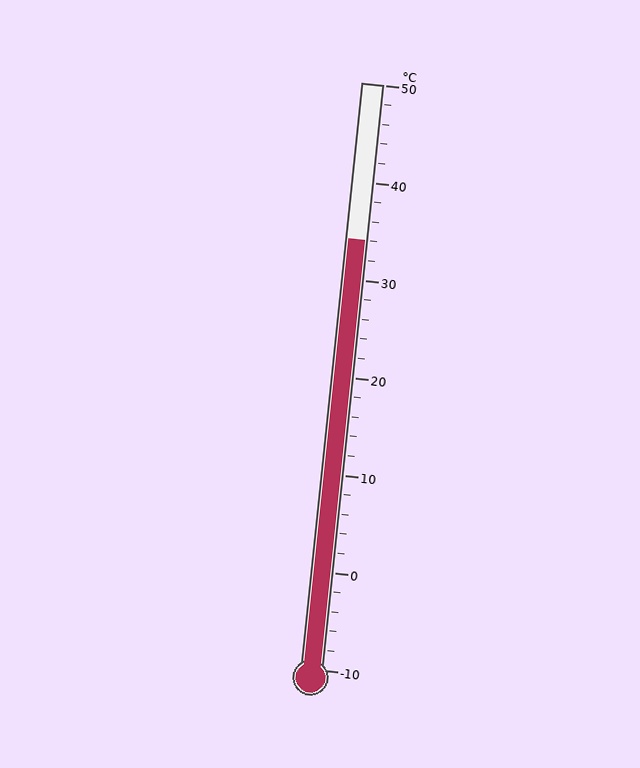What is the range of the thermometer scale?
The thermometer scale ranges from -10°C to 50°C.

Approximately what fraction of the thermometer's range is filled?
The thermometer is filled to approximately 75% of its range.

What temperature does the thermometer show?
The thermometer shows approximately 34°C.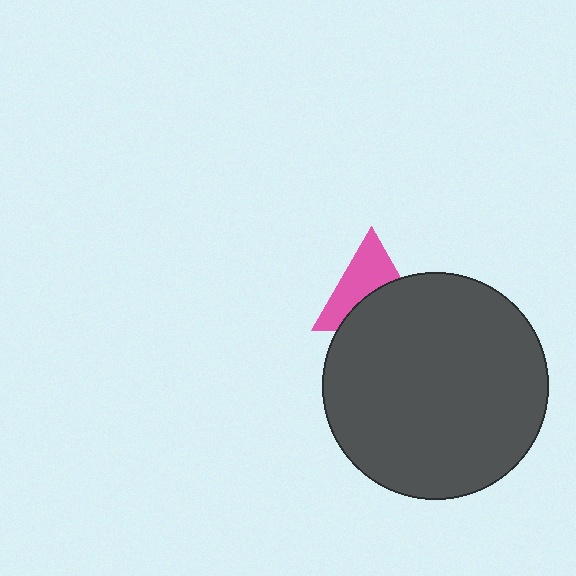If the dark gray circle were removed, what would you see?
You would see the complete pink triangle.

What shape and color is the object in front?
The object in front is a dark gray circle.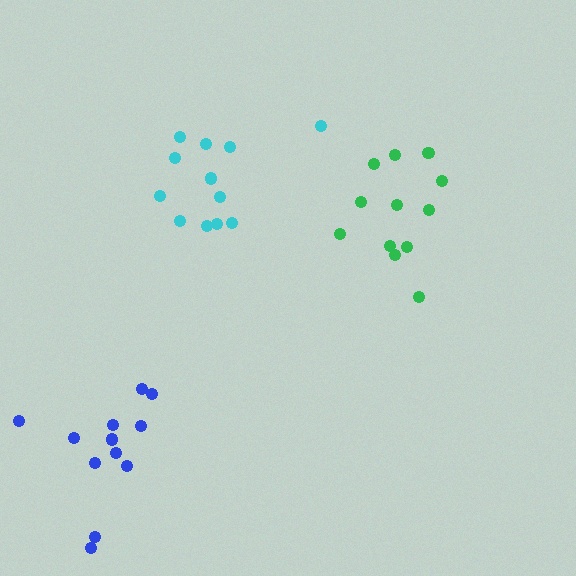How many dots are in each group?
Group 1: 12 dots, Group 2: 12 dots, Group 3: 12 dots (36 total).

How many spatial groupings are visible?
There are 3 spatial groupings.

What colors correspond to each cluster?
The clusters are colored: green, cyan, blue.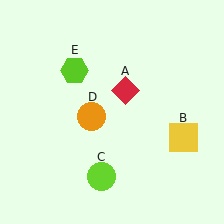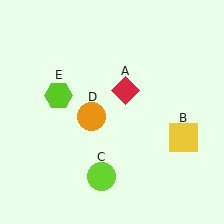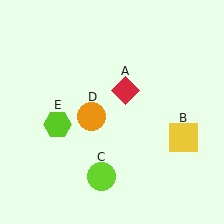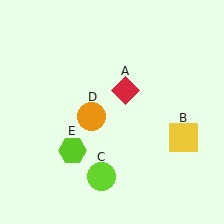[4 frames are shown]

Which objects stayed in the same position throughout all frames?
Red diamond (object A) and yellow square (object B) and lime circle (object C) and orange circle (object D) remained stationary.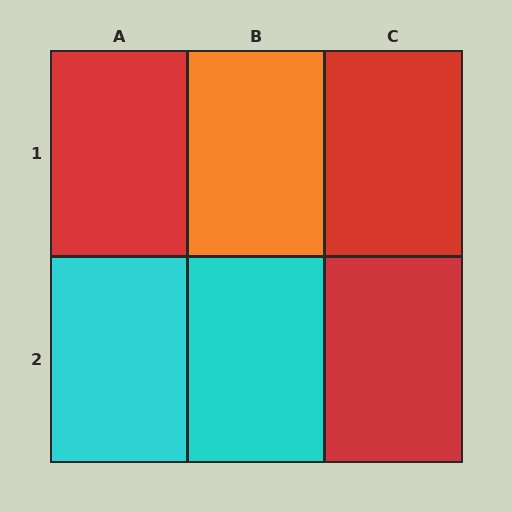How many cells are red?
3 cells are red.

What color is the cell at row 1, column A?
Red.